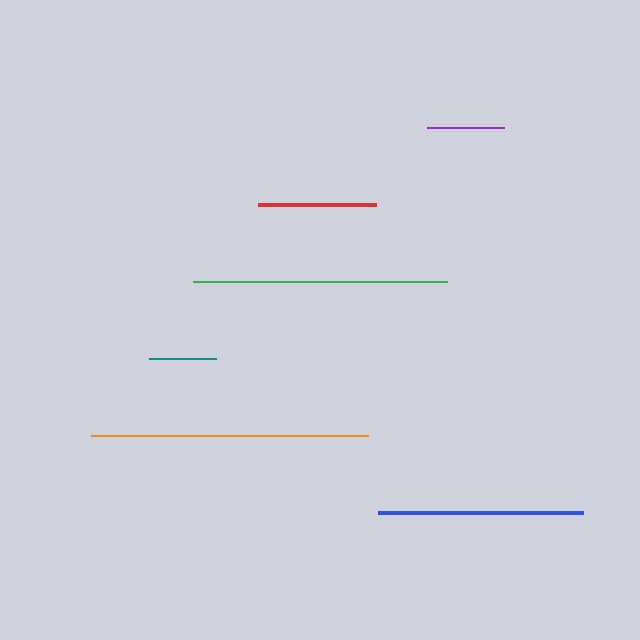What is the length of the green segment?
The green segment is approximately 254 pixels long.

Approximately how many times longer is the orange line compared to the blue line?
The orange line is approximately 1.4 times the length of the blue line.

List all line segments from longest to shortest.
From longest to shortest: orange, green, blue, red, purple, teal.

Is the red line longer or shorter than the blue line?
The blue line is longer than the red line.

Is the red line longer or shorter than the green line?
The green line is longer than the red line.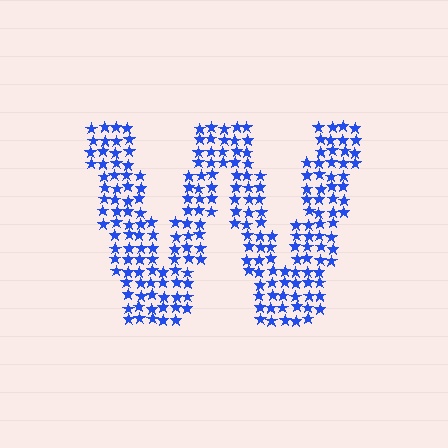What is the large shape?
The large shape is the letter W.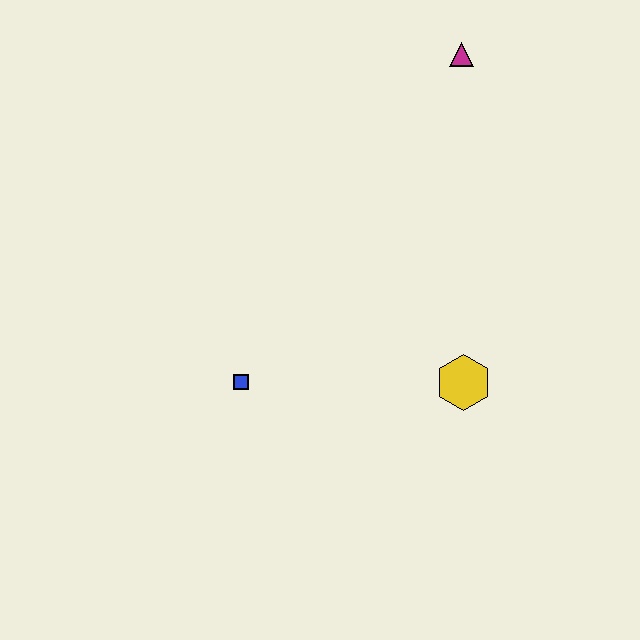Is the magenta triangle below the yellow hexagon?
No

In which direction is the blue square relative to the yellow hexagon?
The blue square is to the left of the yellow hexagon.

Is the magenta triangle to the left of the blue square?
No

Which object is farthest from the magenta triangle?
The blue square is farthest from the magenta triangle.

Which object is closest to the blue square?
The yellow hexagon is closest to the blue square.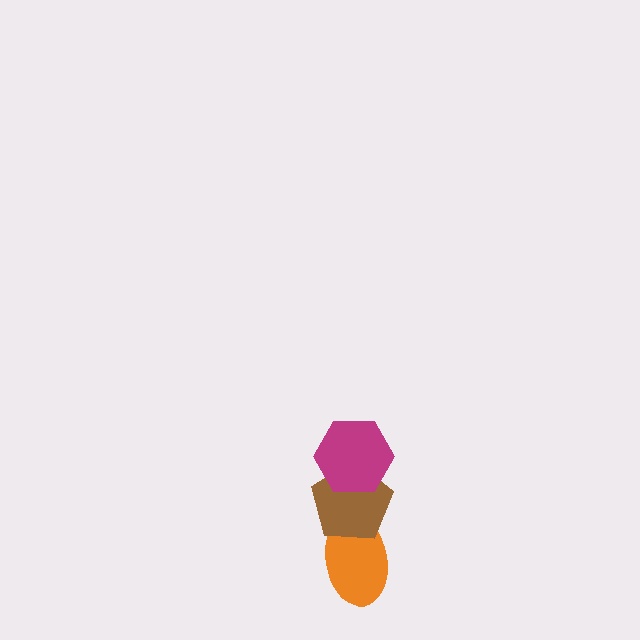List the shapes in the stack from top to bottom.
From top to bottom: the magenta hexagon, the brown pentagon, the orange ellipse.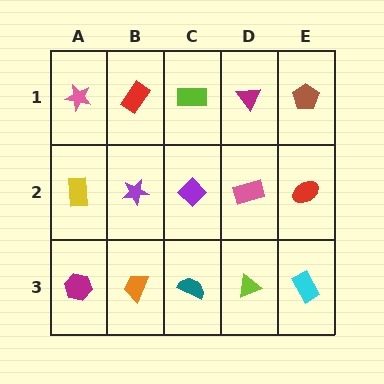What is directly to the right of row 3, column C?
A lime triangle.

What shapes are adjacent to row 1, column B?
A purple star (row 2, column B), a pink star (row 1, column A), a lime rectangle (row 1, column C).